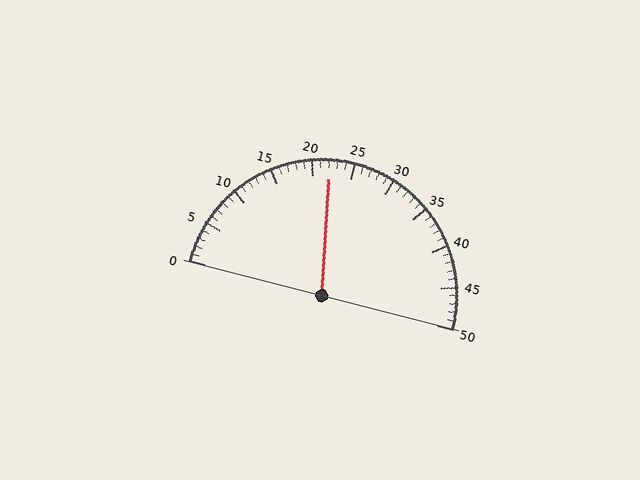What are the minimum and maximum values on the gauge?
The gauge ranges from 0 to 50.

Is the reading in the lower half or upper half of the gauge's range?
The reading is in the lower half of the range (0 to 50).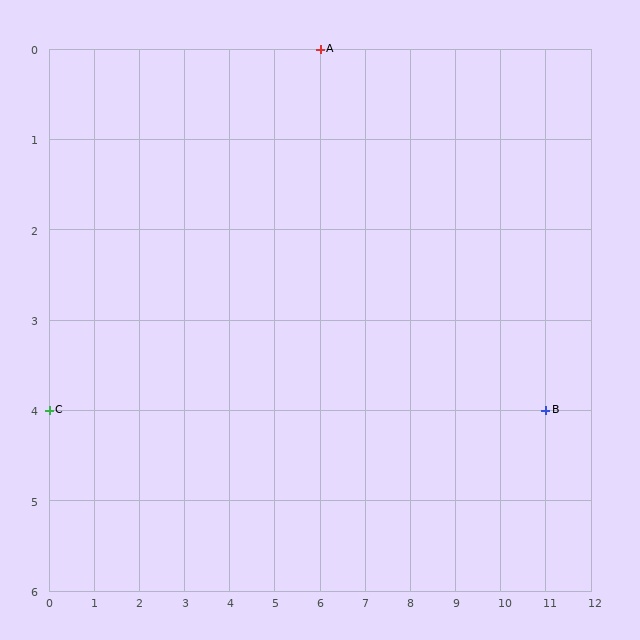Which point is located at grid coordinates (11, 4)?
Point B is at (11, 4).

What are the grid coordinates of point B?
Point B is at grid coordinates (11, 4).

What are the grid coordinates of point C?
Point C is at grid coordinates (0, 4).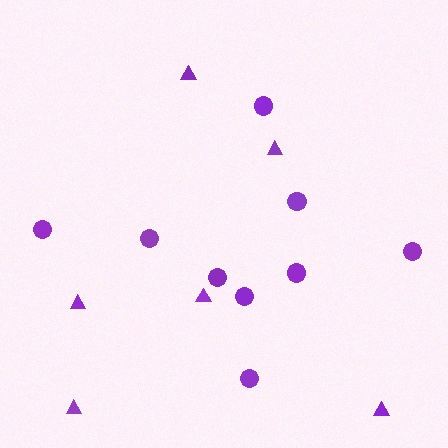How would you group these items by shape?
There are 2 groups: one group of circles (9) and one group of triangles (6).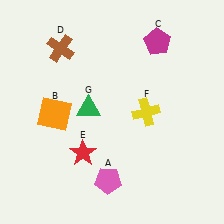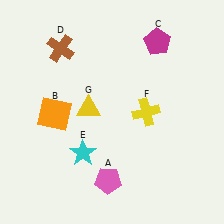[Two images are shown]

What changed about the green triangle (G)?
In Image 1, G is green. In Image 2, it changed to yellow.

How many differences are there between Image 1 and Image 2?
There are 2 differences between the two images.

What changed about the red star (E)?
In Image 1, E is red. In Image 2, it changed to cyan.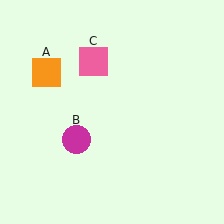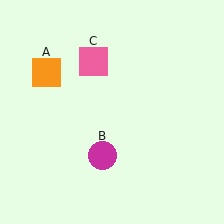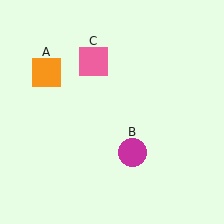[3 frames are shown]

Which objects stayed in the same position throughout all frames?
Orange square (object A) and pink square (object C) remained stationary.